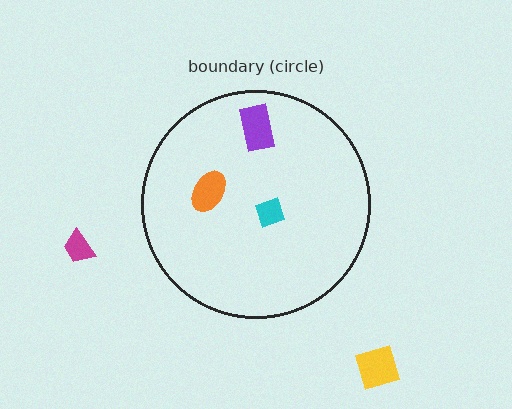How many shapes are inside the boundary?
3 inside, 2 outside.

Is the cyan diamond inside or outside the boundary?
Inside.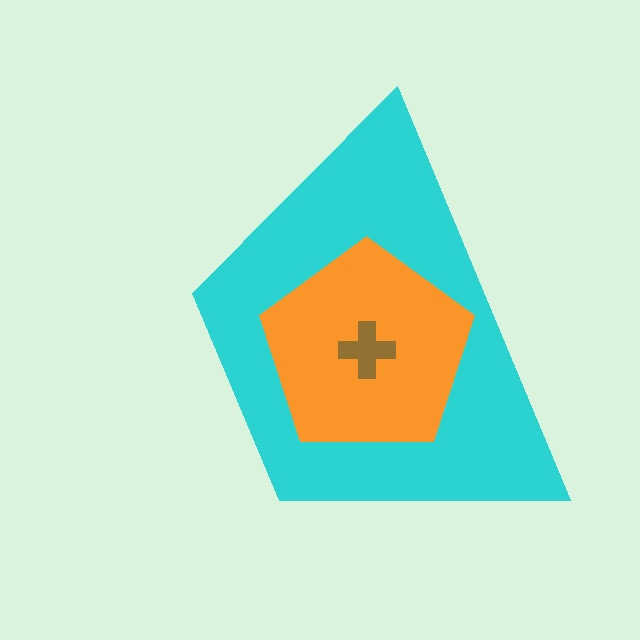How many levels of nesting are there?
3.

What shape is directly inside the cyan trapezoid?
The orange pentagon.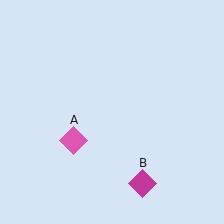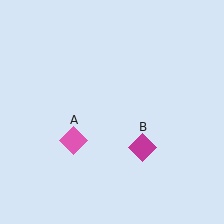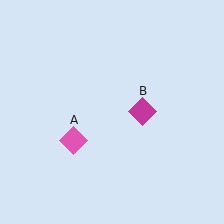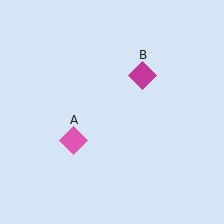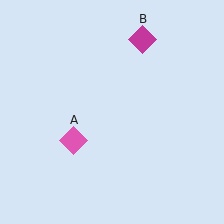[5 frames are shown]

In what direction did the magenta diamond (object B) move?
The magenta diamond (object B) moved up.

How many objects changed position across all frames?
1 object changed position: magenta diamond (object B).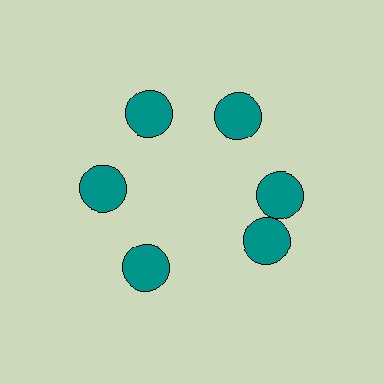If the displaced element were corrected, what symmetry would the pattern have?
It would have 6-fold rotational symmetry — the pattern would map onto itself every 60 degrees.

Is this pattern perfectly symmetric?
No. The 6 teal circles are arranged in a ring, but one element near the 5 o'clock position is rotated out of alignment along the ring, breaking the 6-fold rotational symmetry.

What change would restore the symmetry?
The symmetry would be restored by rotating it back into even spacing with its neighbors so that all 6 circles sit at equal angles and equal distance from the center.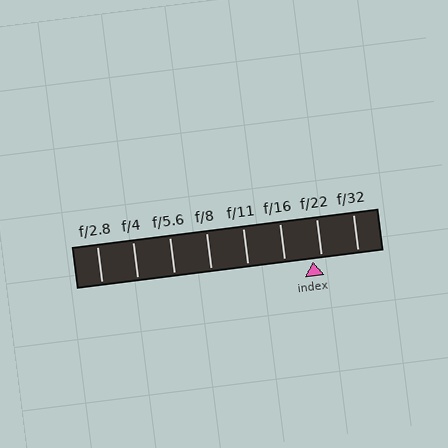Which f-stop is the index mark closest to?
The index mark is closest to f/22.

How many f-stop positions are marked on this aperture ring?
There are 8 f-stop positions marked.